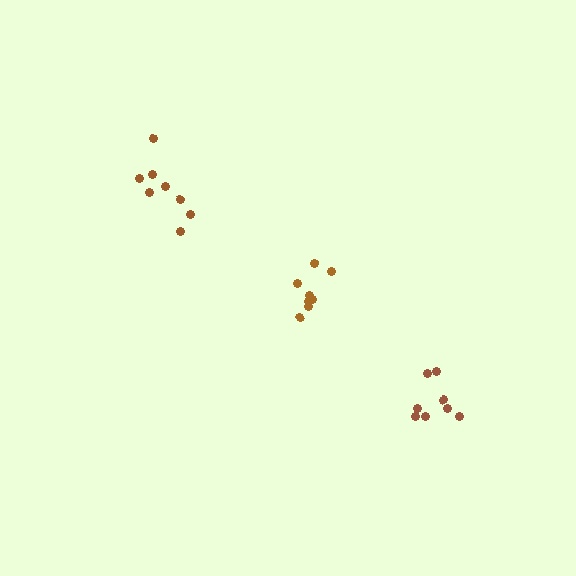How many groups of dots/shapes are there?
There are 3 groups.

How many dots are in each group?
Group 1: 8 dots, Group 2: 8 dots, Group 3: 8 dots (24 total).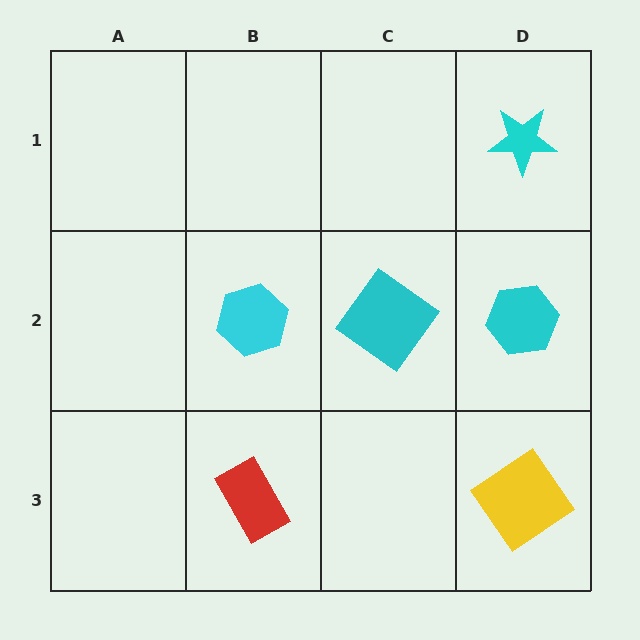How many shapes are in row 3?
2 shapes.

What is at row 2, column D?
A cyan hexagon.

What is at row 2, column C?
A cyan diamond.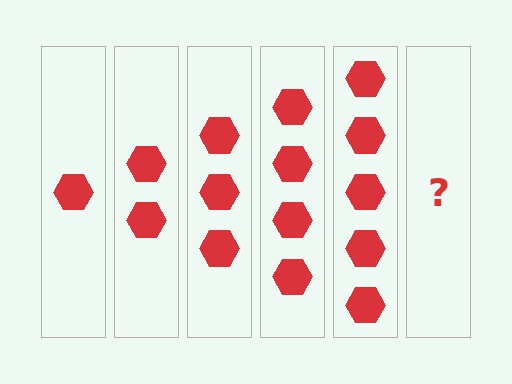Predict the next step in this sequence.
The next step is 6 hexagons.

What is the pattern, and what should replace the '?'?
The pattern is that each step adds one more hexagon. The '?' should be 6 hexagons.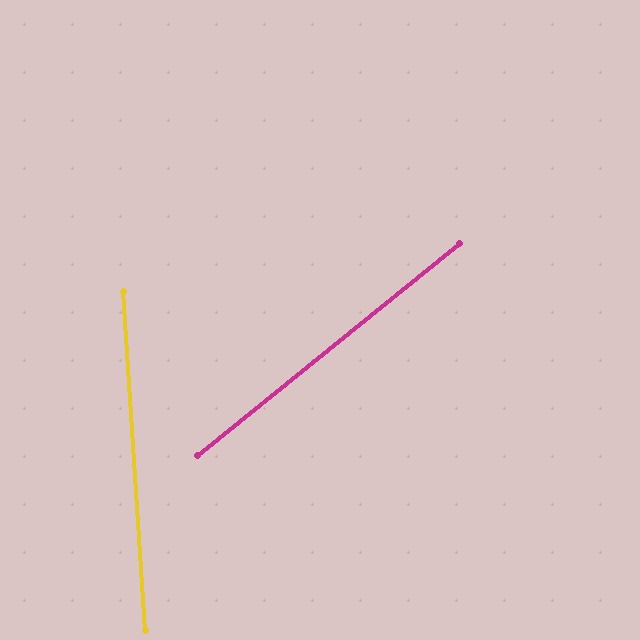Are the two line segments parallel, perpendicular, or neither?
Neither parallel nor perpendicular — they differ by about 55°.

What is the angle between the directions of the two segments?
Approximately 55 degrees.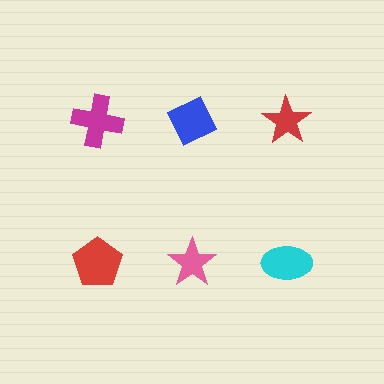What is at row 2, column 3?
A cyan ellipse.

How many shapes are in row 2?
3 shapes.